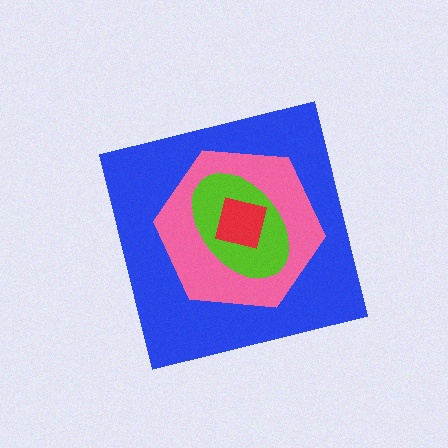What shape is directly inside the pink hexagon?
The lime ellipse.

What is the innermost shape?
The red square.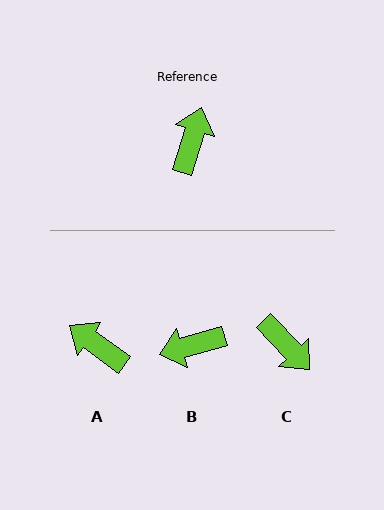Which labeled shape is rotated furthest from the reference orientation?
B, about 123 degrees away.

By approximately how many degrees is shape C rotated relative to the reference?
Approximately 120 degrees clockwise.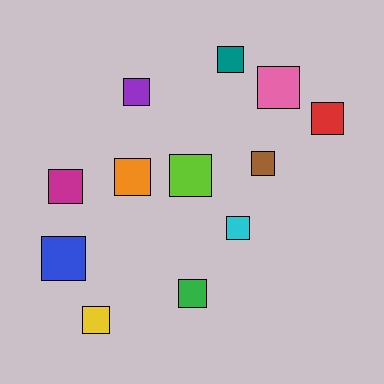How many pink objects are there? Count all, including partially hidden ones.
There is 1 pink object.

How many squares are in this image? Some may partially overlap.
There are 12 squares.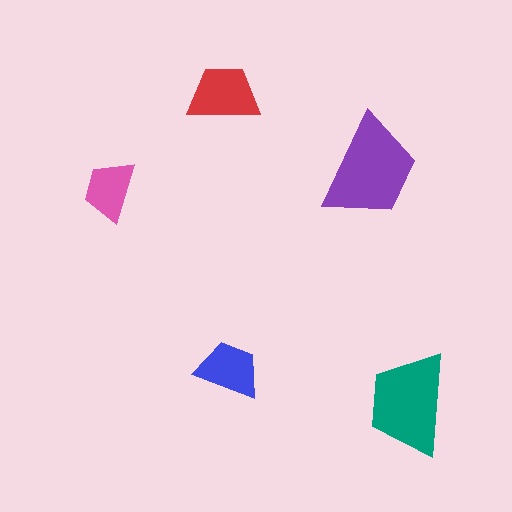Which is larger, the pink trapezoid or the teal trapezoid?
The teal one.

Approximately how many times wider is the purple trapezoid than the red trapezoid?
About 1.5 times wider.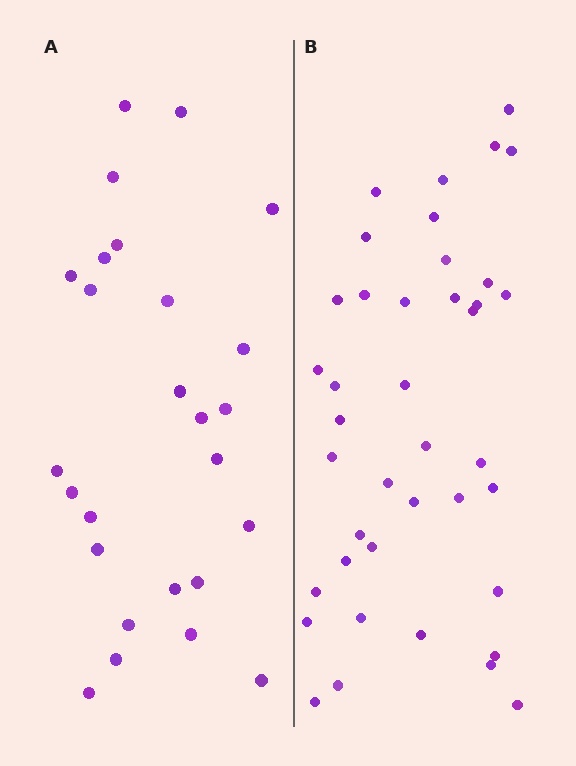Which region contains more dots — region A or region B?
Region B (the right region) has more dots.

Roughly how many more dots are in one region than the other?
Region B has approximately 15 more dots than region A.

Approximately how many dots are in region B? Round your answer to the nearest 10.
About 40 dots.